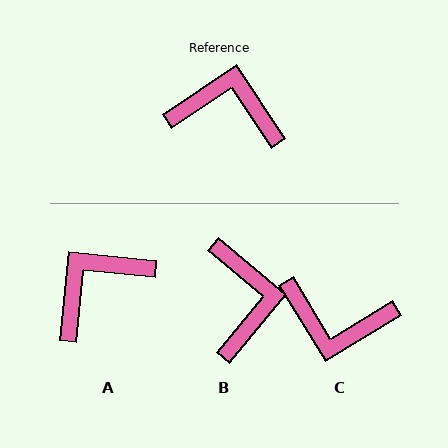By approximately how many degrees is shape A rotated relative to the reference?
Approximately 50 degrees counter-clockwise.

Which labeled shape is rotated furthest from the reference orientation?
C, about 177 degrees away.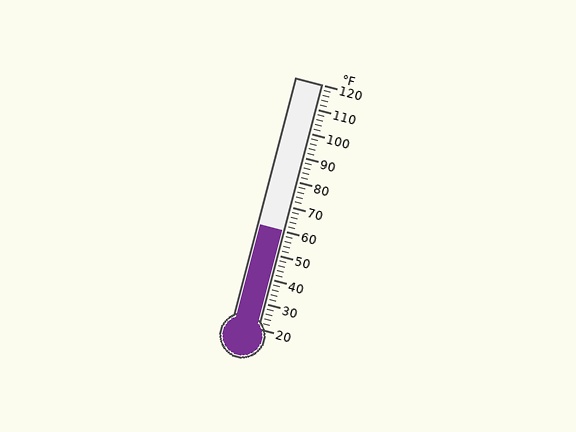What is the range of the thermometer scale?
The thermometer scale ranges from 20°F to 120°F.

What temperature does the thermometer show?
The thermometer shows approximately 60°F.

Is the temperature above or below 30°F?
The temperature is above 30°F.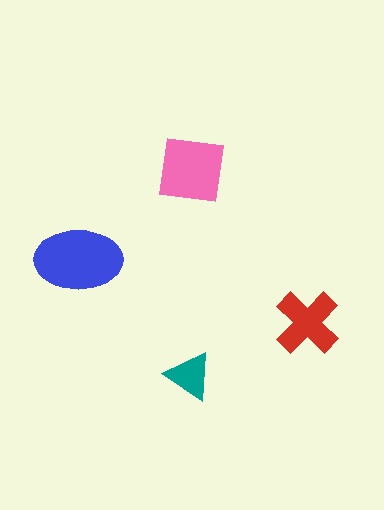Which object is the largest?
The blue ellipse.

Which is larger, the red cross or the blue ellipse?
The blue ellipse.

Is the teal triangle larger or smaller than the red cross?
Smaller.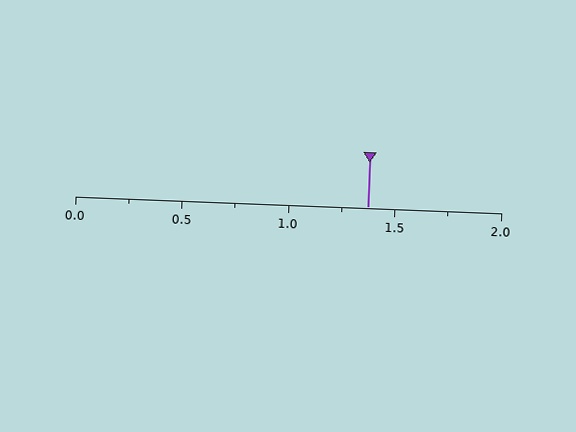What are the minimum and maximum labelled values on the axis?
The axis runs from 0.0 to 2.0.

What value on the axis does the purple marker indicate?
The marker indicates approximately 1.38.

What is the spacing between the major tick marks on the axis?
The major ticks are spaced 0.5 apart.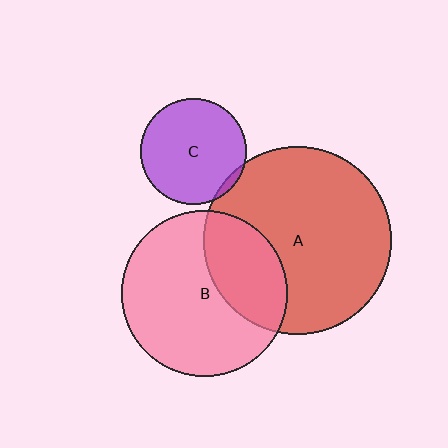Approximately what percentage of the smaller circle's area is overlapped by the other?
Approximately 30%.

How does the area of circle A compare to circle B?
Approximately 1.3 times.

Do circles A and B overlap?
Yes.